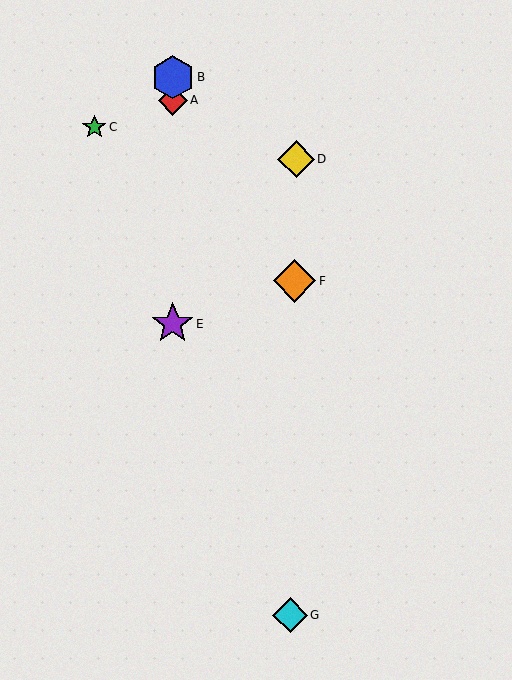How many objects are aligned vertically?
3 objects (A, B, E) are aligned vertically.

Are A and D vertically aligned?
No, A is at x≈173 and D is at x≈296.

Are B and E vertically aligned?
Yes, both are at x≈173.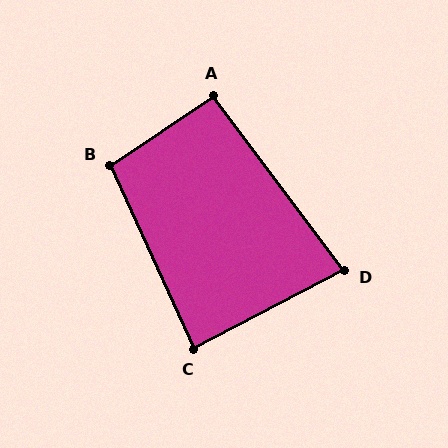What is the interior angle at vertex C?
Approximately 87 degrees (approximately right).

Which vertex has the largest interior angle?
B, at approximately 99 degrees.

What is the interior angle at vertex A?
Approximately 93 degrees (approximately right).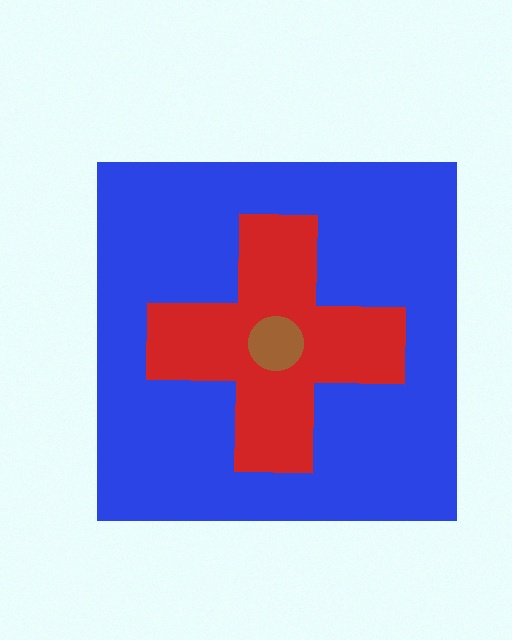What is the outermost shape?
The blue square.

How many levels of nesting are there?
3.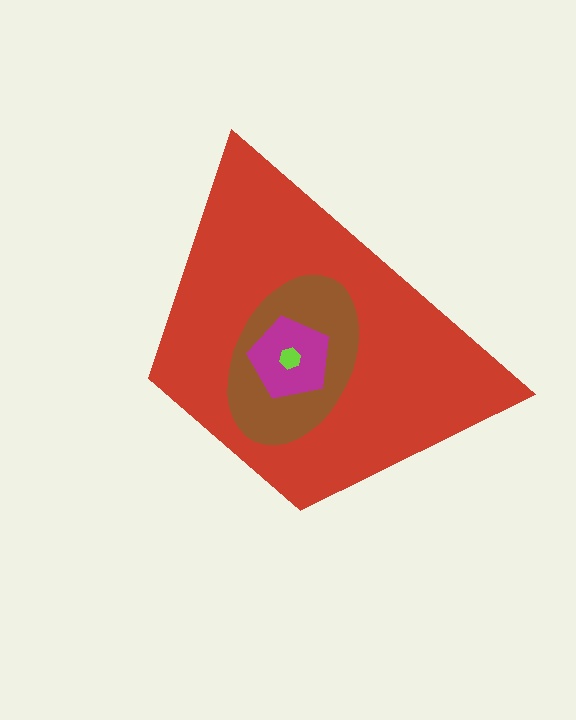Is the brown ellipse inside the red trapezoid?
Yes.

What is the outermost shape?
The red trapezoid.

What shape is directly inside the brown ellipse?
The magenta pentagon.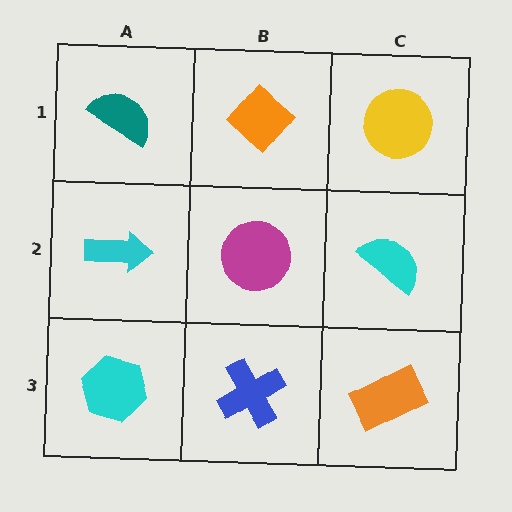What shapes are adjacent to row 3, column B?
A magenta circle (row 2, column B), a cyan hexagon (row 3, column A), an orange rectangle (row 3, column C).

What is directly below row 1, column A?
A cyan arrow.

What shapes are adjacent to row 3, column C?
A cyan semicircle (row 2, column C), a blue cross (row 3, column B).